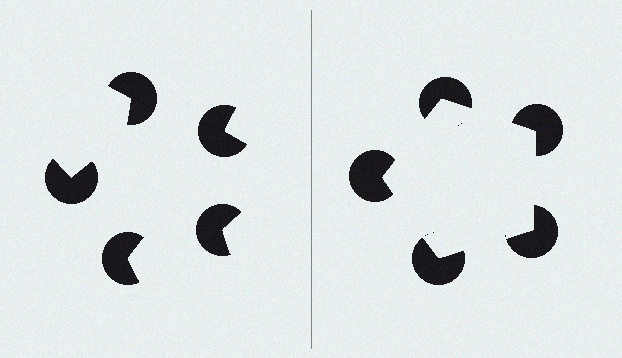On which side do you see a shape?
An illusory pentagon appears on the right side. On the left side the wedge cuts are rotated, so no coherent shape forms.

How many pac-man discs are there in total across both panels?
10 — 5 on each side.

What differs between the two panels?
The pac-man discs are positioned identically on both sides; only the wedge orientations differ. On the right they align to a pentagon; on the left they are misaligned.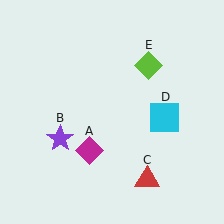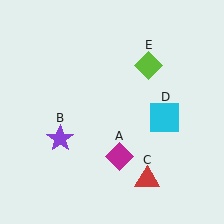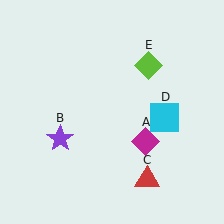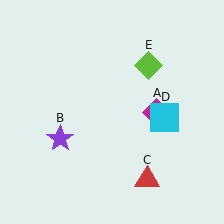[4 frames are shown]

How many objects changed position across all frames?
1 object changed position: magenta diamond (object A).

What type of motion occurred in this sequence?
The magenta diamond (object A) rotated counterclockwise around the center of the scene.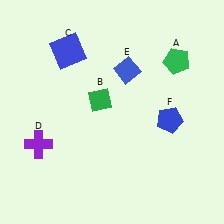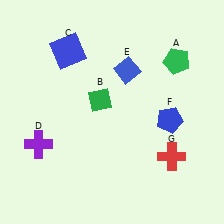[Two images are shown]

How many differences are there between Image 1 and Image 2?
There is 1 difference between the two images.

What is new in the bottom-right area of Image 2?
A red cross (G) was added in the bottom-right area of Image 2.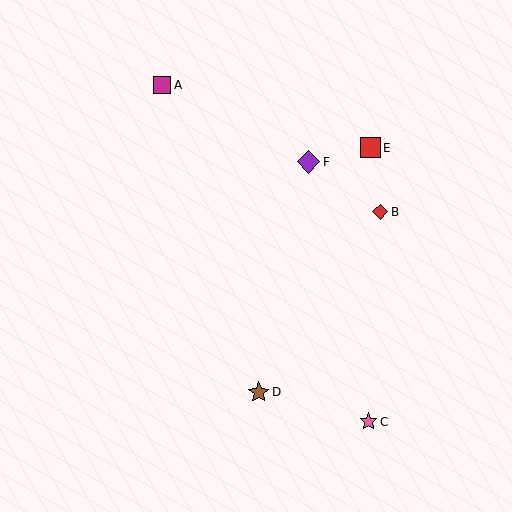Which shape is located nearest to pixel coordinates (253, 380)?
The brown star (labeled D) at (259, 392) is nearest to that location.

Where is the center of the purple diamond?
The center of the purple diamond is at (309, 162).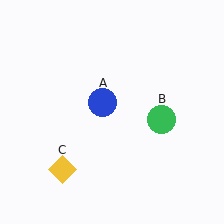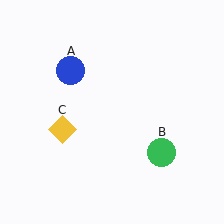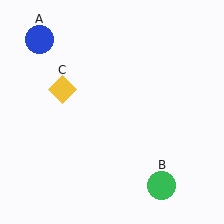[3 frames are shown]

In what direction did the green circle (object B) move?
The green circle (object B) moved down.